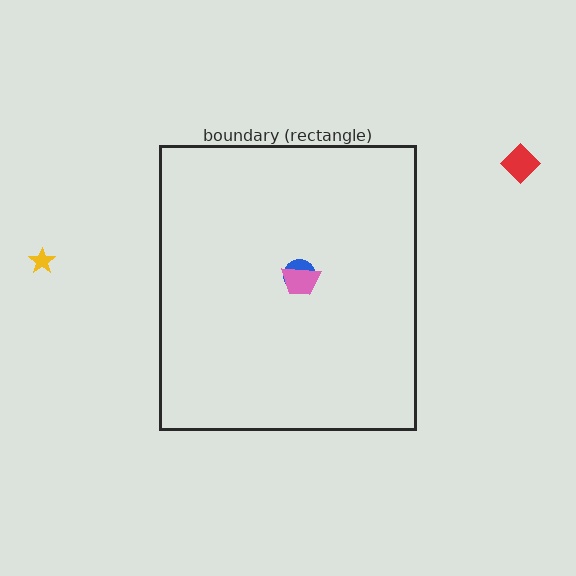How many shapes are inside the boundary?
2 inside, 2 outside.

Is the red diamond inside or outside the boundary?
Outside.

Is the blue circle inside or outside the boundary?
Inside.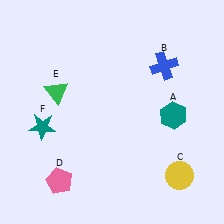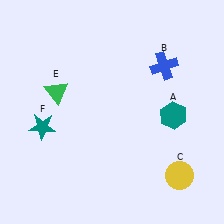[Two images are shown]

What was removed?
The pink pentagon (D) was removed in Image 2.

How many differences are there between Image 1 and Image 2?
There is 1 difference between the two images.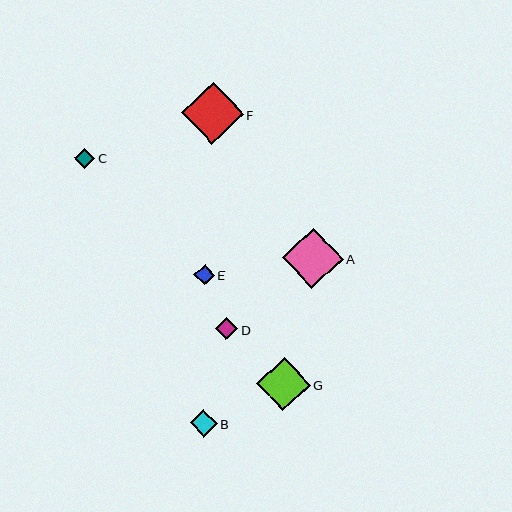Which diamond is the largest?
Diamond F is the largest with a size of approximately 62 pixels.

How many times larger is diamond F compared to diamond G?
Diamond F is approximately 1.2 times the size of diamond G.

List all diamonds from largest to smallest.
From largest to smallest: F, A, G, B, D, E, C.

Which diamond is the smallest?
Diamond C is the smallest with a size of approximately 20 pixels.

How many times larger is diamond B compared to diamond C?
Diamond B is approximately 1.3 times the size of diamond C.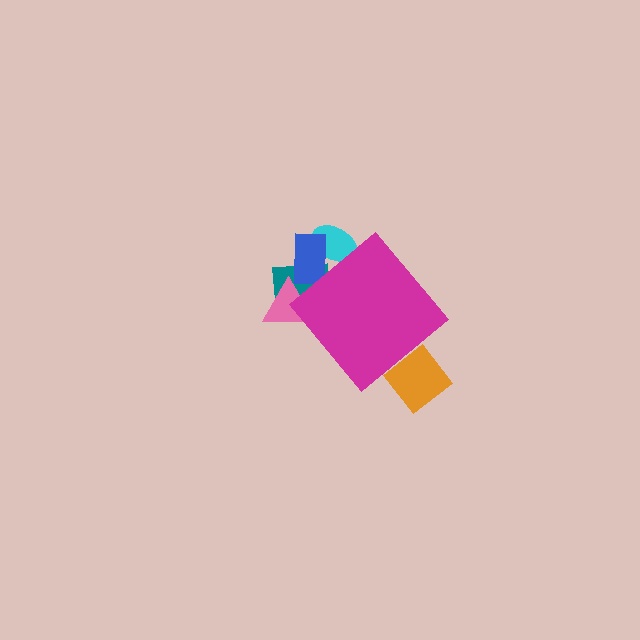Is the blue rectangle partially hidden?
Yes, the blue rectangle is partially hidden behind the magenta diamond.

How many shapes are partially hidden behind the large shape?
5 shapes are partially hidden.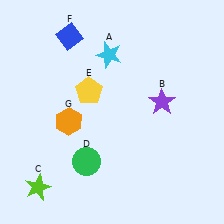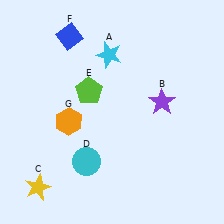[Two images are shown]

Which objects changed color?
C changed from lime to yellow. D changed from green to cyan. E changed from yellow to lime.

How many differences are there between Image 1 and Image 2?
There are 3 differences between the two images.